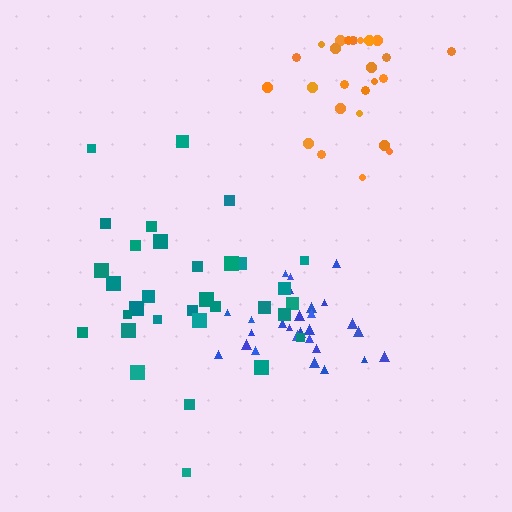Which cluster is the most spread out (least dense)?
Teal.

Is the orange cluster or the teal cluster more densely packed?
Orange.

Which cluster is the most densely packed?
Blue.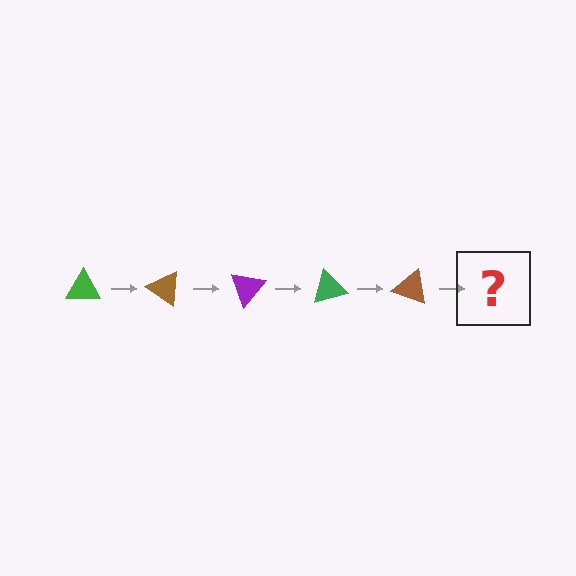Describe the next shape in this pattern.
It should be a purple triangle, rotated 175 degrees from the start.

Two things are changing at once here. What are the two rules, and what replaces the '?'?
The two rules are that it rotates 35 degrees each step and the color cycles through green, brown, and purple. The '?' should be a purple triangle, rotated 175 degrees from the start.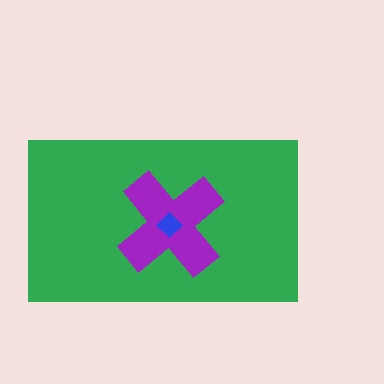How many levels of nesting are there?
3.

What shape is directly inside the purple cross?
The blue diamond.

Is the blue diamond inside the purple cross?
Yes.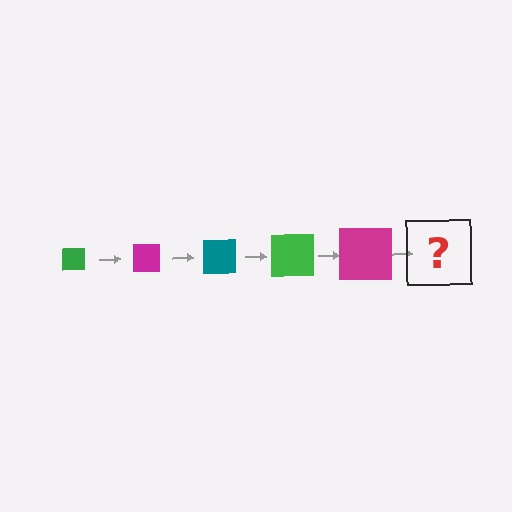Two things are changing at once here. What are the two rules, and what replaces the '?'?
The two rules are that the square grows larger each step and the color cycles through green, magenta, and teal. The '?' should be a teal square, larger than the previous one.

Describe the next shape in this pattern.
It should be a teal square, larger than the previous one.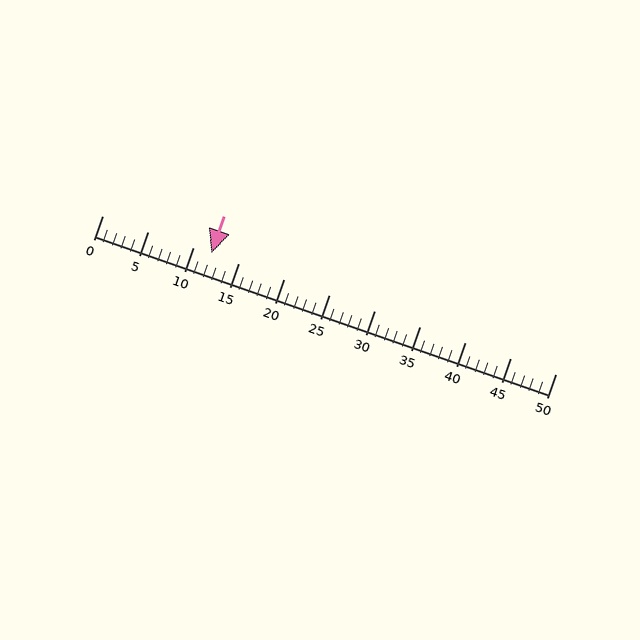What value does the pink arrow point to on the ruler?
The pink arrow points to approximately 12.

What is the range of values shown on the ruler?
The ruler shows values from 0 to 50.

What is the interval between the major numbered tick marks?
The major tick marks are spaced 5 units apart.